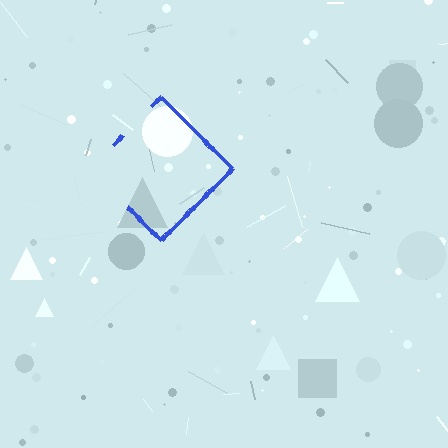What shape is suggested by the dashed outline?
The dashed outline suggests a diamond.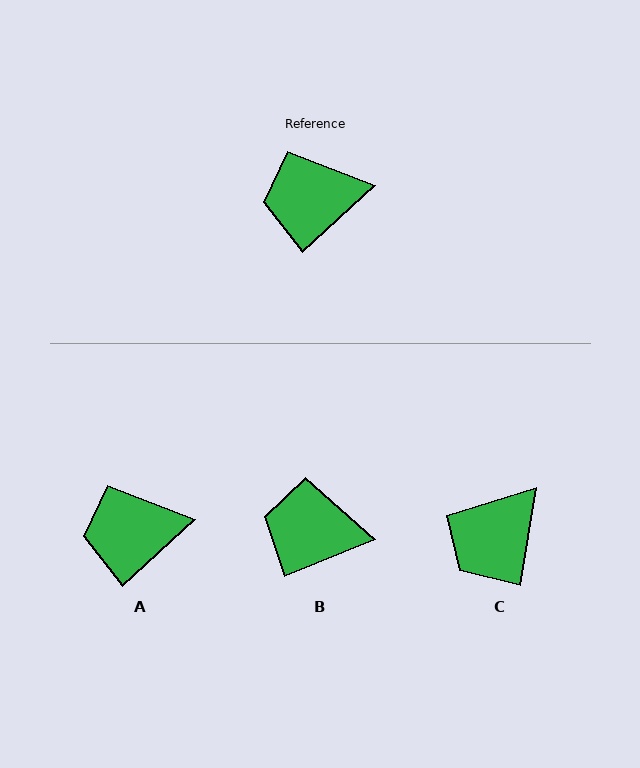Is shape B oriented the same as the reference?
No, it is off by about 20 degrees.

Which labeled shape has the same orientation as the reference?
A.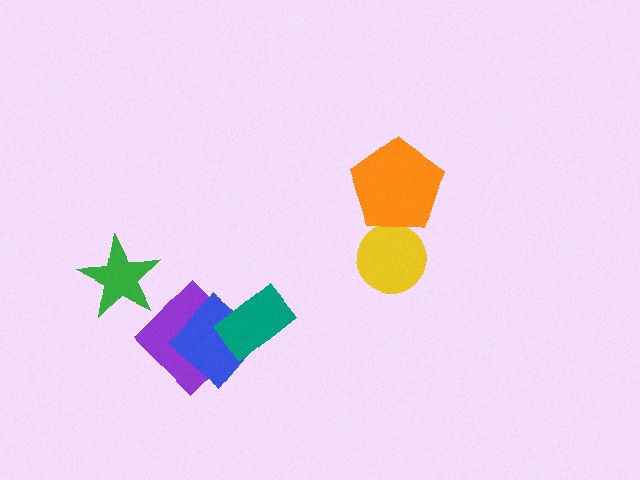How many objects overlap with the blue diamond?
2 objects overlap with the blue diamond.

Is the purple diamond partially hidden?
Yes, it is partially covered by another shape.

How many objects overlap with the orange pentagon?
1 object overlaps with the orange pentagon.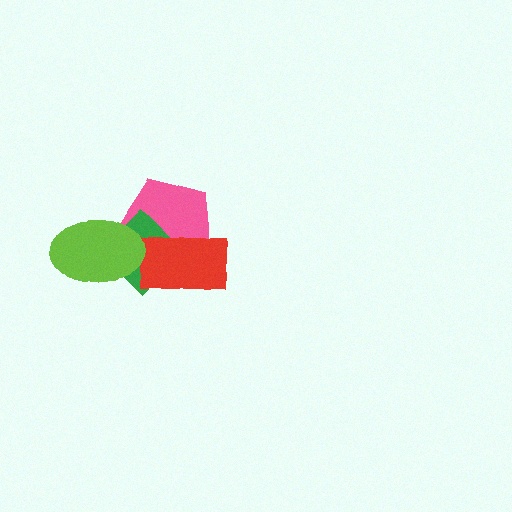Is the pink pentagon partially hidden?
Yes, it is partially covered by another shape.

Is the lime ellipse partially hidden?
No, no other shape covers it.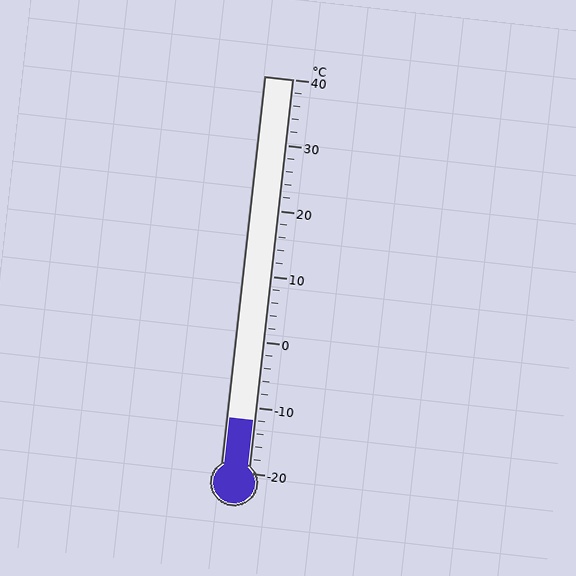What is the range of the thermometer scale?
The thermometer scale ranges from -20°C to 40°C.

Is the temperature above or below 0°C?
The temperature is below 0°C.